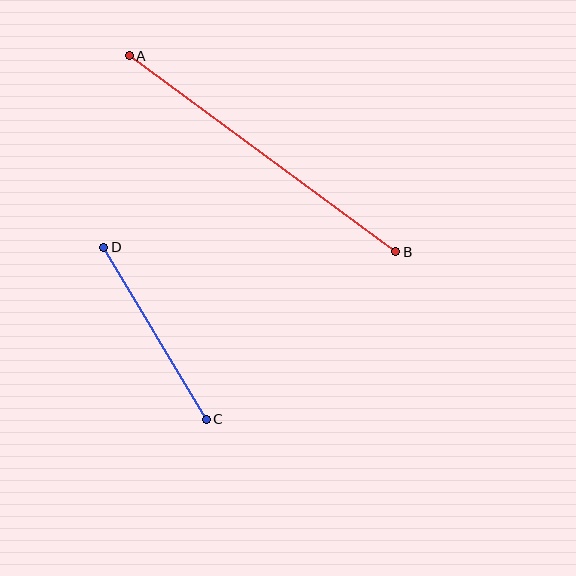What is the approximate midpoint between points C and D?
The midpoint is at approximately (155, 333) pixels.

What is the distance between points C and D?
The distance is approximately 200 pixels.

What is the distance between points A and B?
The distance is approximately 331 pixels.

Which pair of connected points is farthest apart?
Points A and B are farthest apart.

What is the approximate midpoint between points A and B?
The midpoint is at approximately (263, 154) pixels.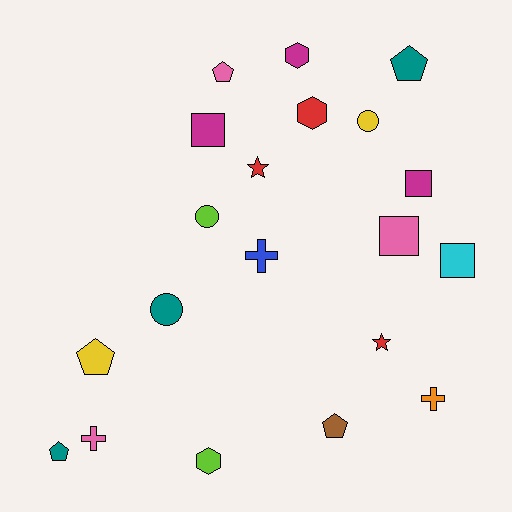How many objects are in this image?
There are 20 objects.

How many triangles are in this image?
There are no triangles.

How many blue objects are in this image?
There is 1 blue object.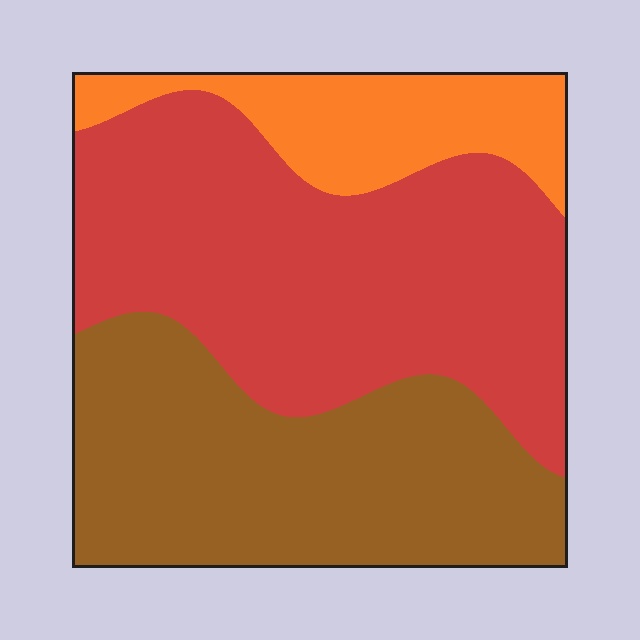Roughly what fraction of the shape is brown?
Brown covers about 35% of the shape.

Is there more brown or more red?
Red.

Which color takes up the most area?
Red, at roughly 45%.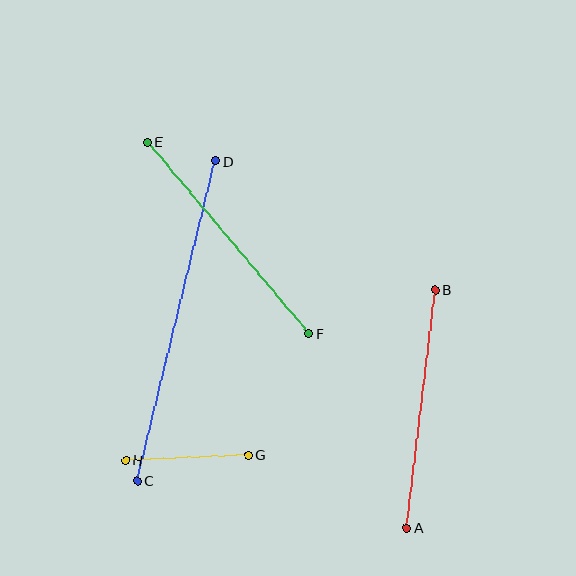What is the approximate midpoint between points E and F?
The midpoint is at approximately (228, 238) pixels.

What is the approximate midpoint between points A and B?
The midpoint is at approximately (421, 409) pixels.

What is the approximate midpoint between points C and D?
The midpoint is at approximately (176, 321) pixels.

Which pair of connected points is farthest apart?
Points C and D are farthest apart.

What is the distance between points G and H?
The distance is approximately 123 pixels.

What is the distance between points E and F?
The distance is approximately 251 pixels.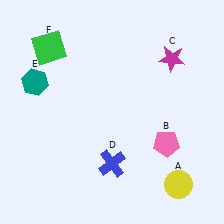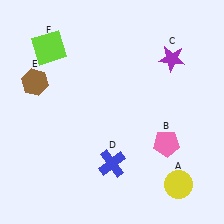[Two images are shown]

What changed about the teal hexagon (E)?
In Image 1, E is teal. In Image 2, it changed to brown.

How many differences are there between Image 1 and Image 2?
There are 3 differences between the two images.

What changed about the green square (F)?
In Image 1, F is green. In Image 2, it changed to lime.